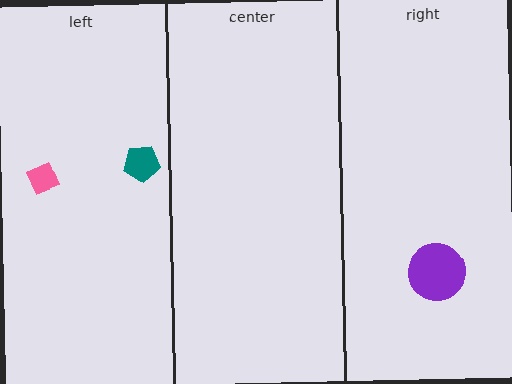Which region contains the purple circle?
The right region.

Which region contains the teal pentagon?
The left region.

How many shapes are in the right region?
1.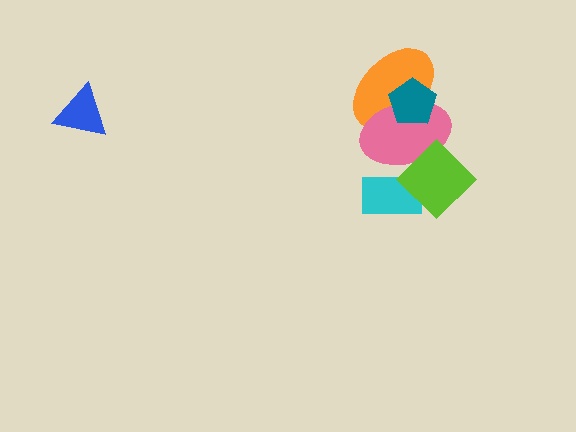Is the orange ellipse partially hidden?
Yes, it is partially covered by another shape.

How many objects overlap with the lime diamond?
2 objects overlap with the lime diamond.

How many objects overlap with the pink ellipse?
4 objects overlap with the pink ellipse.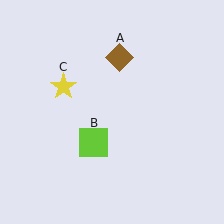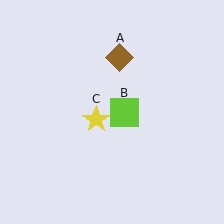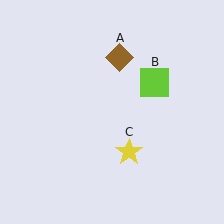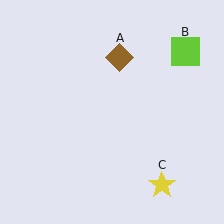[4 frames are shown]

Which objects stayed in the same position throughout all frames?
Brown diamond (object A) remained stationary.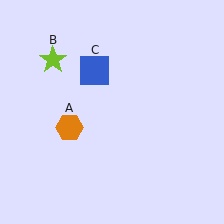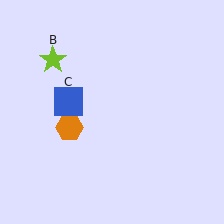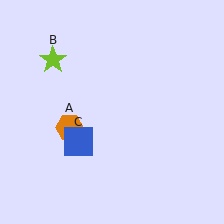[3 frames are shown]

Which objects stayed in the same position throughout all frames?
Orange hexagon (object A) and lime star (object B) remained stationary.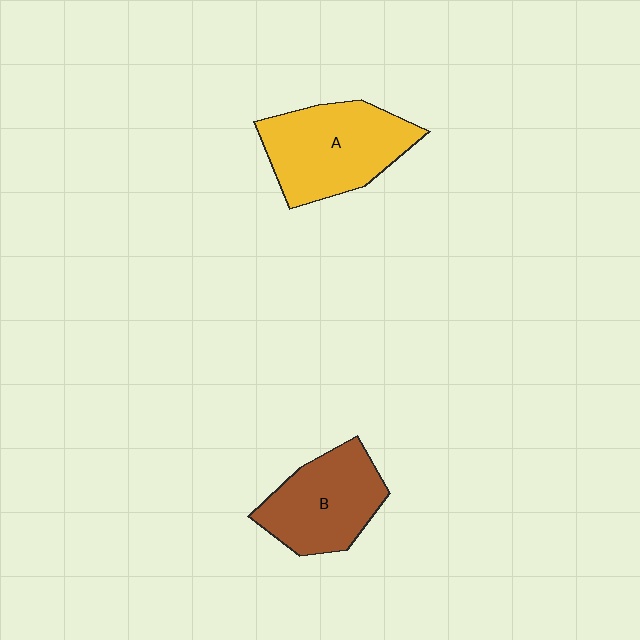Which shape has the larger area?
Shape A (yellow).